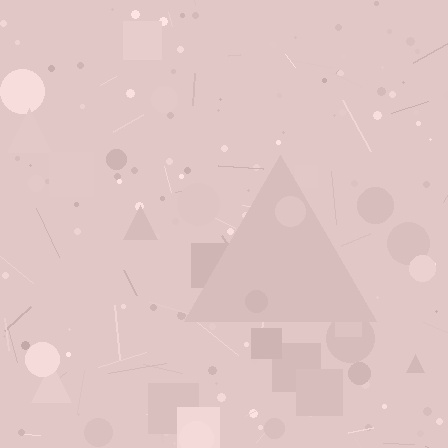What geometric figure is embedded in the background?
A triangle is embedded in the background.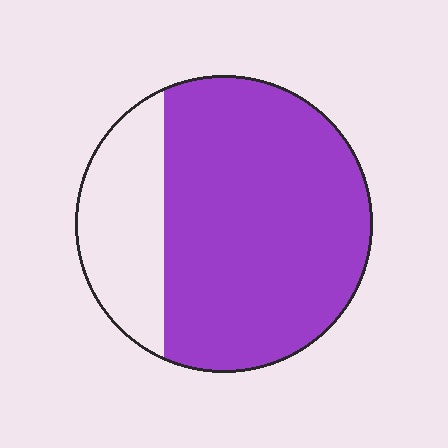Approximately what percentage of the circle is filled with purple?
Approximately 75%.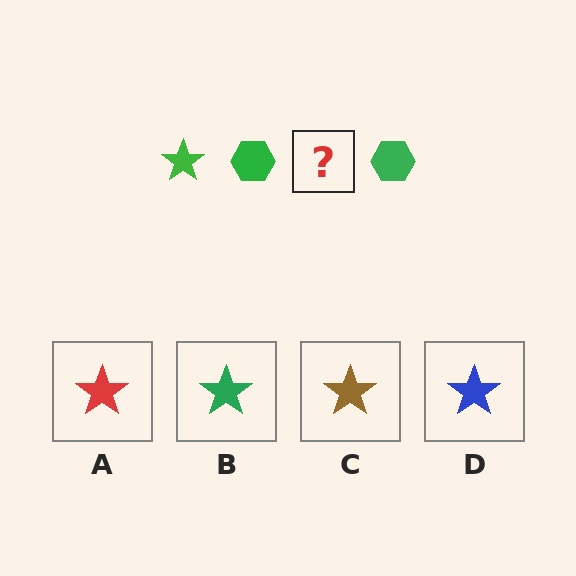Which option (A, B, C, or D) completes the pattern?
B.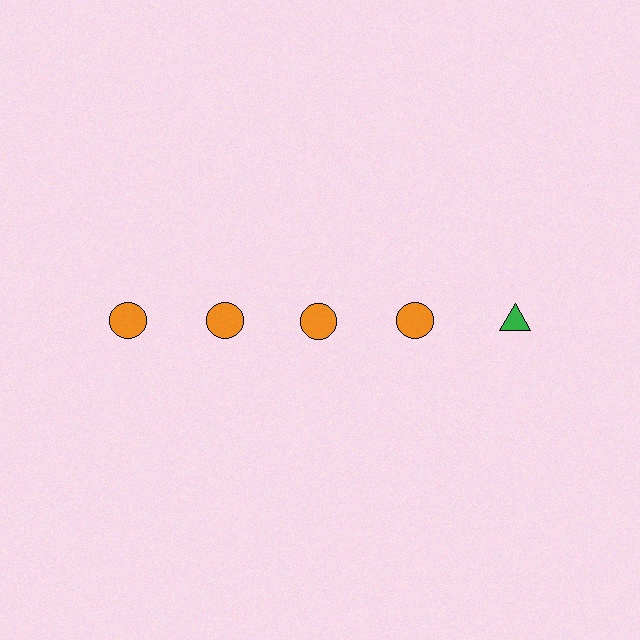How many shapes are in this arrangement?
There are 5 shapes arranged in a grid pattern.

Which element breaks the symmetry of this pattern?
The green triangle in the top row, rightmost column breaks the symmetry. All other shapes are orange circles.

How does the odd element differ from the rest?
It differs in both color (green instead of orange) and shape (triangle instead of circle).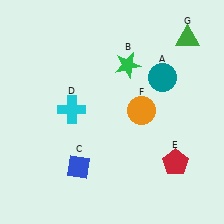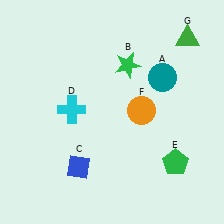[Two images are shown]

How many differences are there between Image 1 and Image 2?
There is 1 difference between the two images.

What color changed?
The pentagon (E) changed from red in Image 1 to green in Image 2.